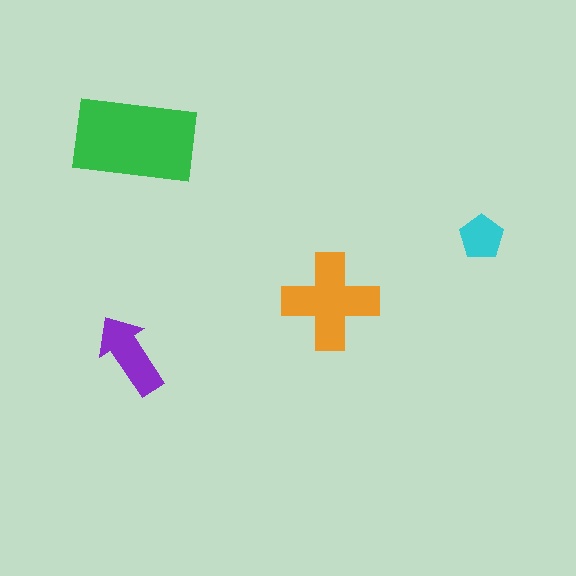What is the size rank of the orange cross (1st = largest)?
2nd.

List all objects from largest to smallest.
The green rectangle, the orange cross, the purple arrow, the cyan pentagon.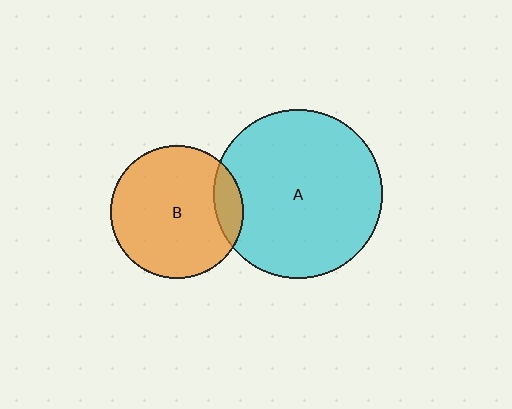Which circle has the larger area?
Circle A (cyan).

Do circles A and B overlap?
Yes.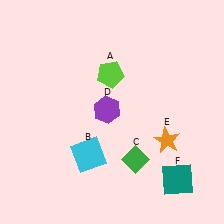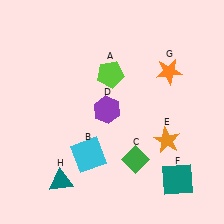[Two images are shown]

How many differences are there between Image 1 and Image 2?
There are 2 differences between the two images.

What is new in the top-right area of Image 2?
An orange star (G) was added in the top-right area of Image 2.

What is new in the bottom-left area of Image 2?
A teal triangle (H) was added in the bottom-left area of Image 2.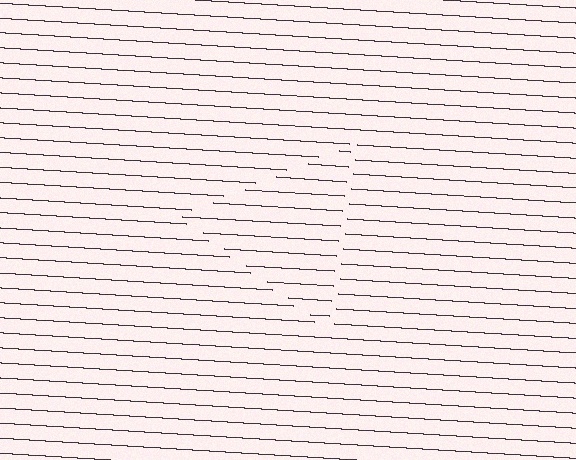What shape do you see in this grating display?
An illusory triangle. The interior of the shape contains the same grating, shifted by half a period — the contour is defined by the phase discontinuity where line-ends from the inner and outer gratings abut.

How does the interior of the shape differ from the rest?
The interior of the shape contains the same grating, shifted by half a period — the contour is defined by the phase discontinuity where line-ends from the inner and outer gratings abut.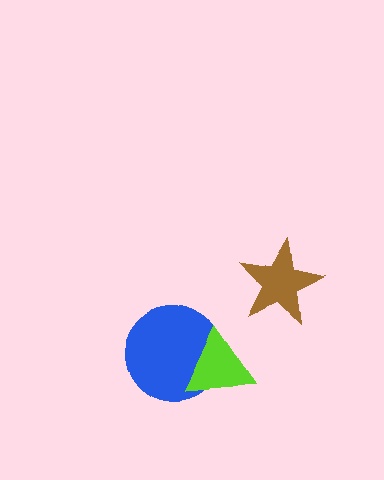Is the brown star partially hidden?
No, no other shape covers it.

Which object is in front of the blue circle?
The lime triangle is in front of the blue circle.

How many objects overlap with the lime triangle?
1 object overlaps with the lime triangle.